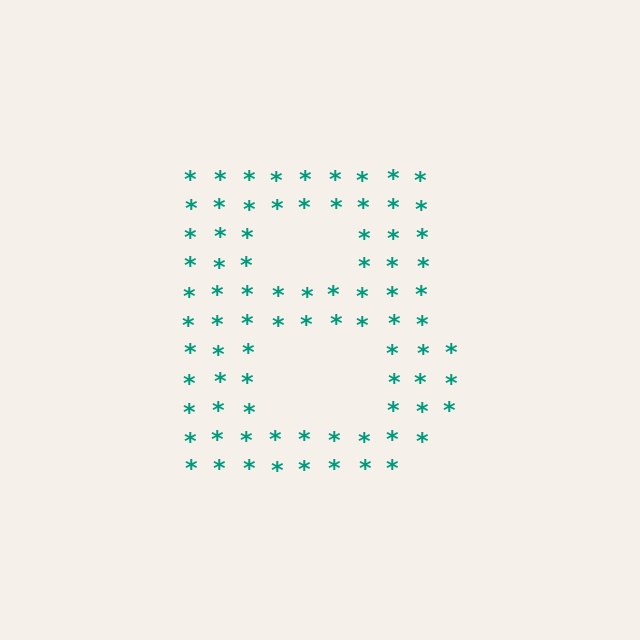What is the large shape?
The large shape is the letter B.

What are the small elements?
The small elements are asterisks.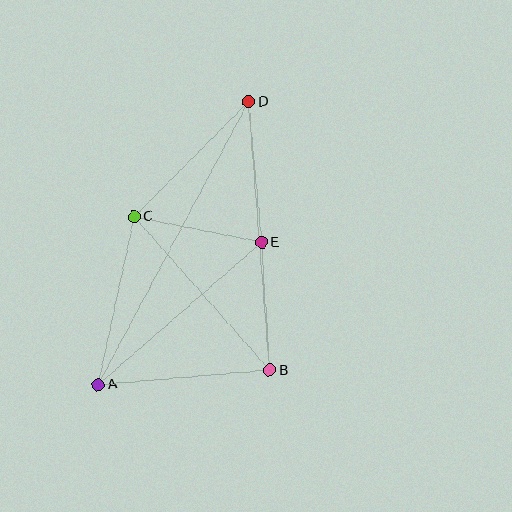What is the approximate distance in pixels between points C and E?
The distance between C and E is approximately 130 pixels.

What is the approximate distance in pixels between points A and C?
The distance between A and C is approximately 172 pixels.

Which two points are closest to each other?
Points B and E are closest to each other.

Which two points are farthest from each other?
Points A and D are farthest from each other.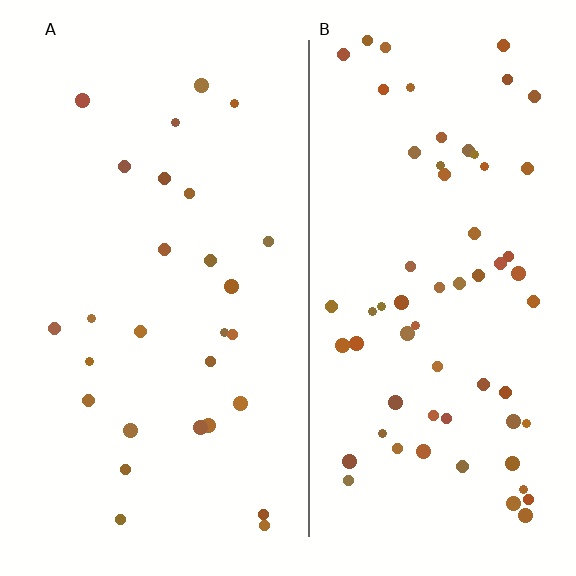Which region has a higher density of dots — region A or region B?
B (the right).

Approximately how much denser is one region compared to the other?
Approximately 2.3× — region B over region A.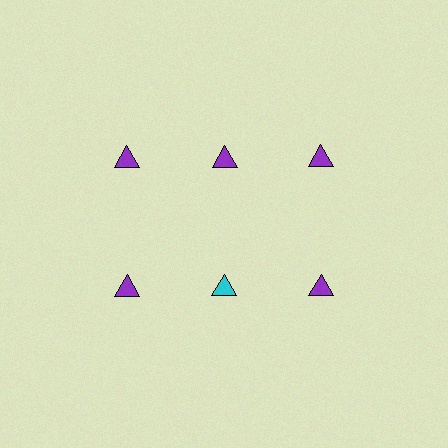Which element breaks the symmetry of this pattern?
The cyan triangle in the second row, second from left column breaks the symmetry. All other shapes are purple triangles.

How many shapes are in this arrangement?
There are 6 shapes arranged in a grid pattern.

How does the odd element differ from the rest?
It has a different color: cyan instead of purple.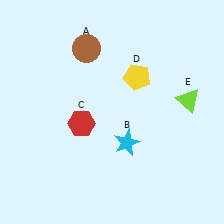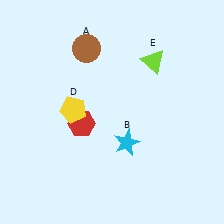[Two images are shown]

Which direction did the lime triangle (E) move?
The lime triangle (E) moved up.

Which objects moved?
The objects that moved are: the yellow pentagon (D), the lime triangle (E).